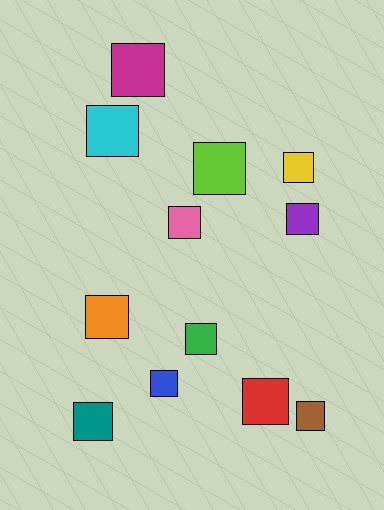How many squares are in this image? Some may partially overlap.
There are 12 squares.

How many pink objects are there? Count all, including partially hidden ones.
There is 1 pink object.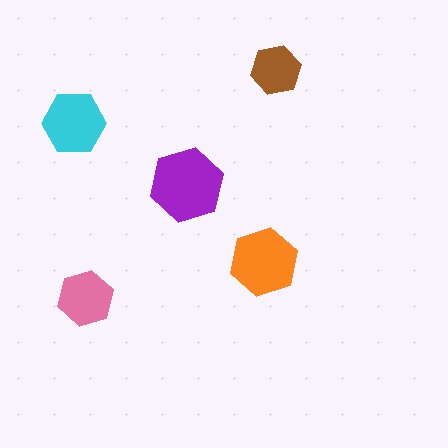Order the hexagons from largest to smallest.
the purple one, the orange one, the cyan one, the pink one, the brown one.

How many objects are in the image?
There are 5 objects in the image.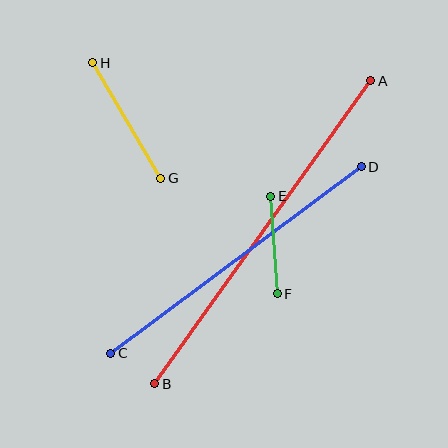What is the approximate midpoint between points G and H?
The midpoint is at approximately (127, 121) pixels.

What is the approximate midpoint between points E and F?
The midpoint is at approximately (274, 245) pixels.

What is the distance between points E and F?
The distance is approximately 98 pixels.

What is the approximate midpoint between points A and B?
The midpoint is at approximately (263, 232) pixels.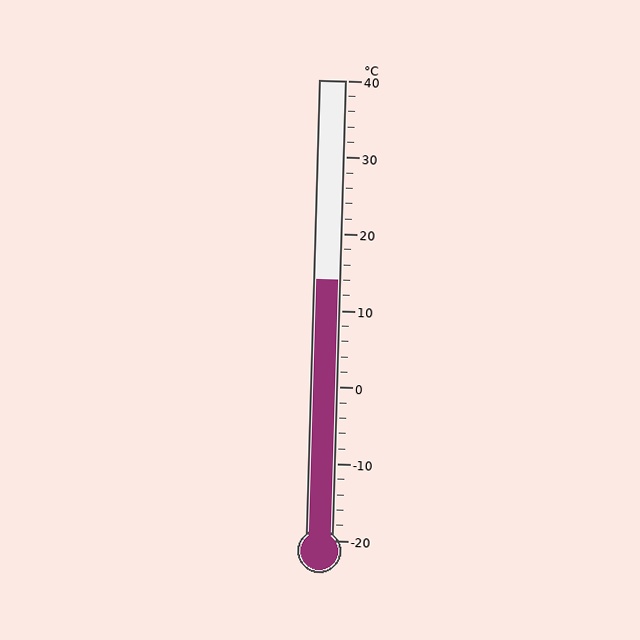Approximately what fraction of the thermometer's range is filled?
The thermometer is filled to approximately 55% of its range.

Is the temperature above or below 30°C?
The temperature is below 30°C.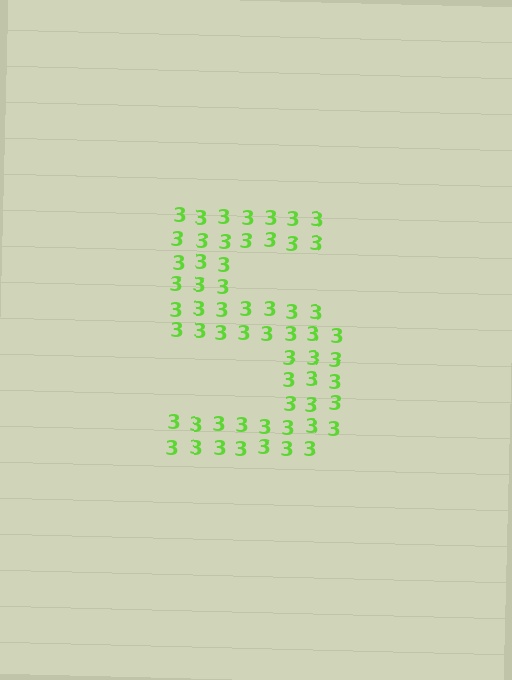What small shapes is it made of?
It is made of small digit 3's.